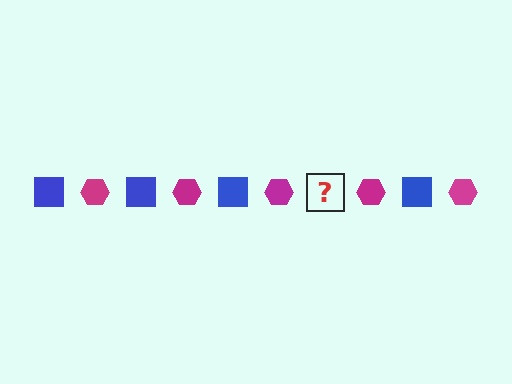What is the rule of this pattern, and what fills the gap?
The rule is that the pattern alternates between blue square and magenta hexagon. The gap should be filled with a blue square.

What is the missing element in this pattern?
The missing element is a blue square.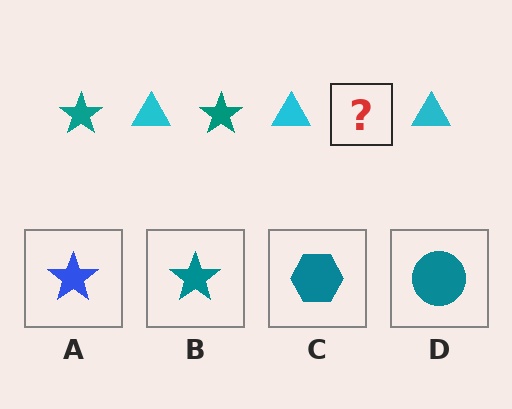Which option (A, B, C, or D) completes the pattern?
B.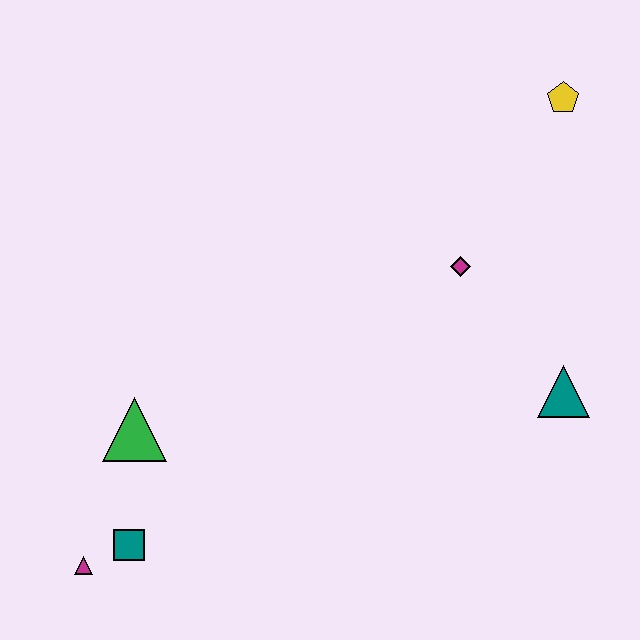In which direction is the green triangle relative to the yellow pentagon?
The green triangle is to the left of the yellow pentagon.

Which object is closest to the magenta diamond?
The teal triangle is closest to the magenta diamond.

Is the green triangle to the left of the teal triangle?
Yes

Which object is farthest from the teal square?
The yellow pentagon is farthest from the teal square.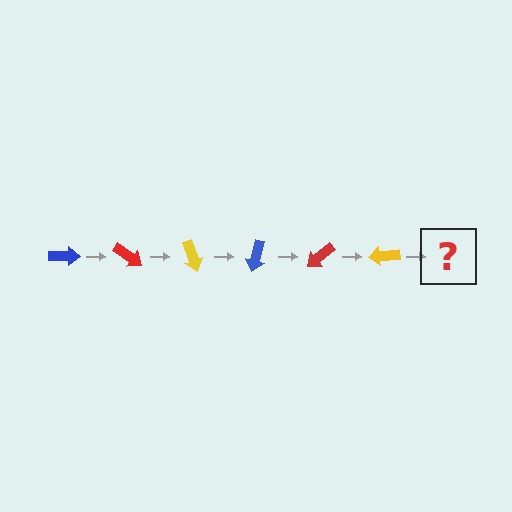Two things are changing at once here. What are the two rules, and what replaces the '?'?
The two rules are that it rotates 35 degrees each step and the color cycles through blue, red, and yellow. The '?' should be a blue arrow, rotated 210 degrees from the start.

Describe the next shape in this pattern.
It should be a blue arrow, rotated 210 degrees from the start.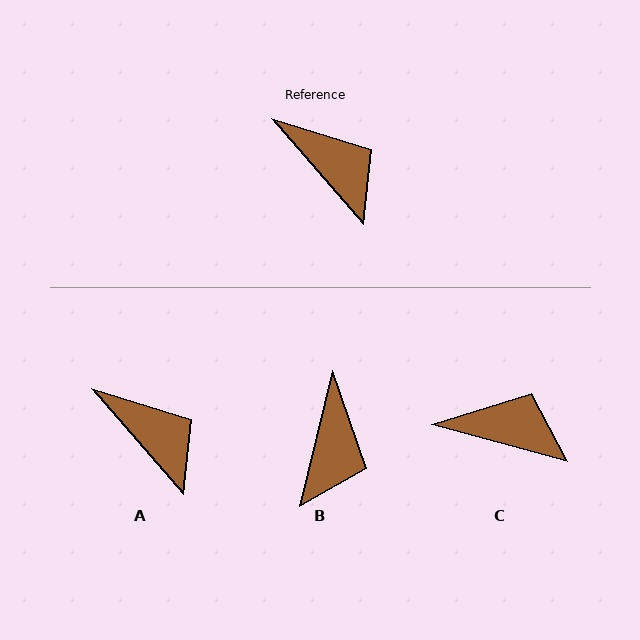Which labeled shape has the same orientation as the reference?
A.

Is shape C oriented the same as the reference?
No, it is off by about 34 degrees.